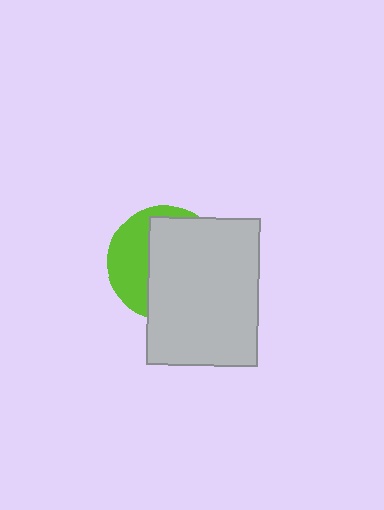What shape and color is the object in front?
The object in front is a light gray rectangle.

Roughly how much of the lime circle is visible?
A small part of it is visible (roughly 35%).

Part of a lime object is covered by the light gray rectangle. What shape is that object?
It is a circle.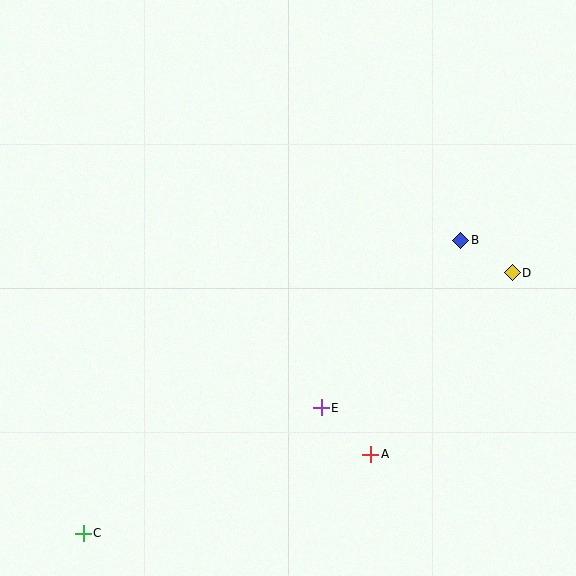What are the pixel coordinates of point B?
Point B is at (461, 240).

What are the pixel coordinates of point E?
Point E is at (321, 408).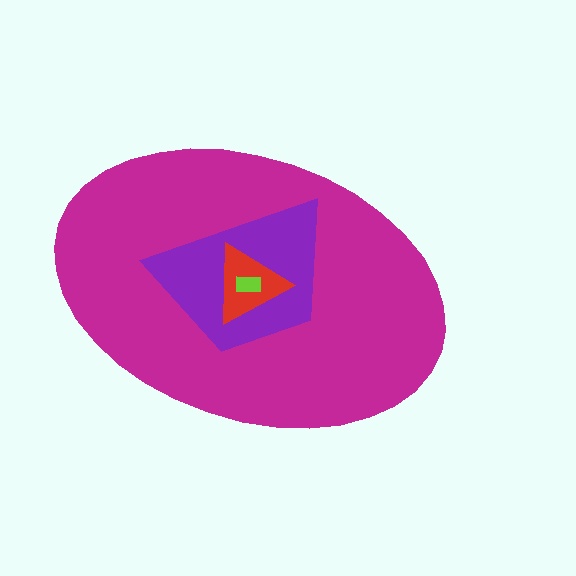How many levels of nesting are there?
4.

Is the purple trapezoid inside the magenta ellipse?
Yes.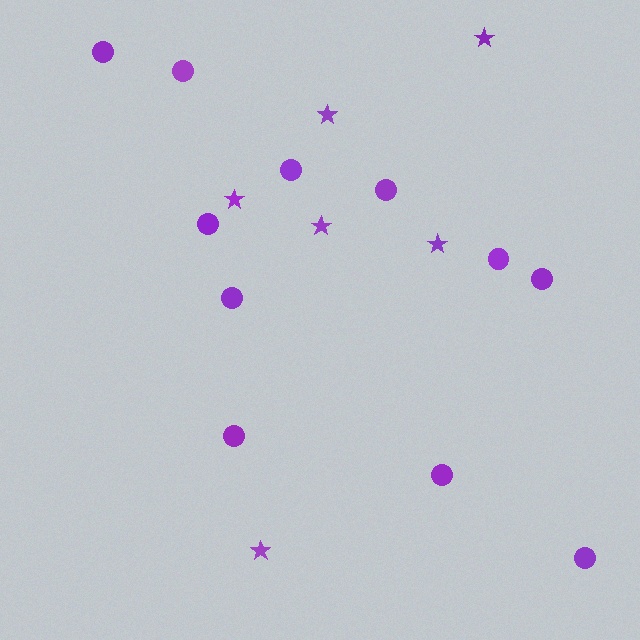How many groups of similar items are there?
There are 2 groups: one group of circles (11) and one group of stars (6).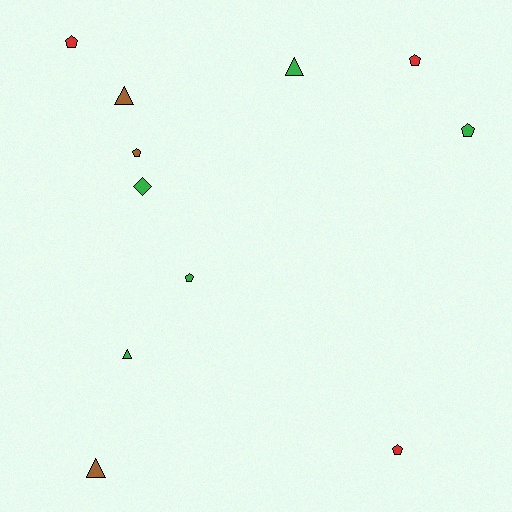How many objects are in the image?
There are 11 objects.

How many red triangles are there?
There are no red triangles.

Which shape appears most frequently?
Pentagon, with 6 objects.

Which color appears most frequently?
Green, with 5 objects.